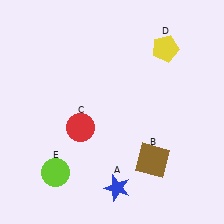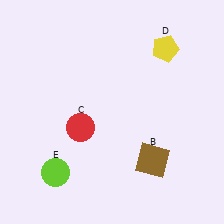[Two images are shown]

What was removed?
The blue star (A) was removed in Image 2.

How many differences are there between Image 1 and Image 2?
There is 1 difference between the two images.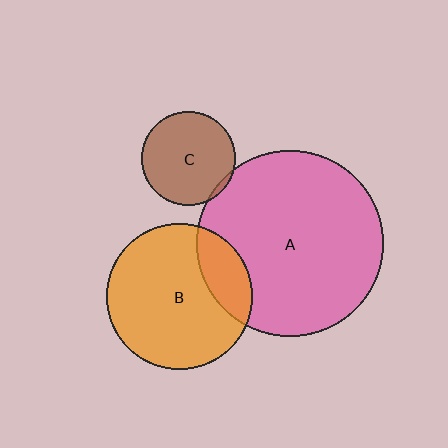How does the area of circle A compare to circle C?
Approximately 4.0 times.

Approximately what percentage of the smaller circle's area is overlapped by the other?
Approximately 20%.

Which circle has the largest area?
Circle A (pink).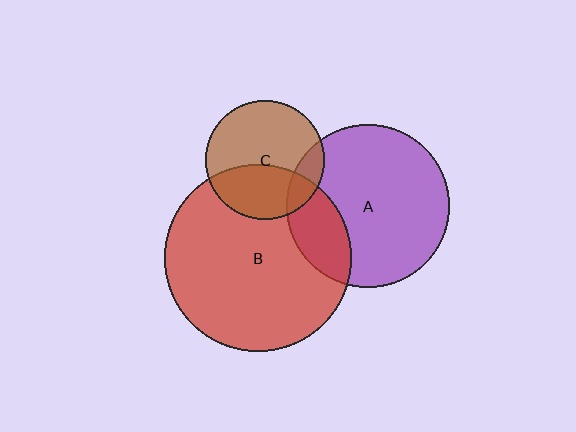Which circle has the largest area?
Circle B (red).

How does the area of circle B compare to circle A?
Approximately 1.3 times.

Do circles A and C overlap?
Yes.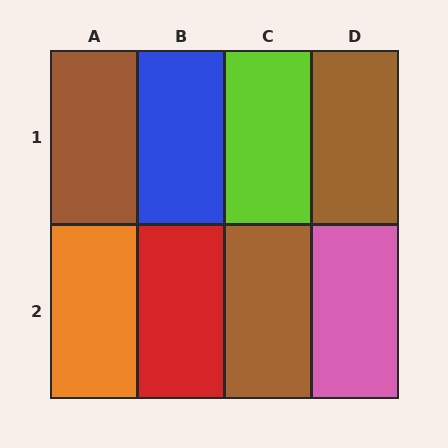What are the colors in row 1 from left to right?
Brown, blue, lime, brown.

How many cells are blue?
1 cell is blue.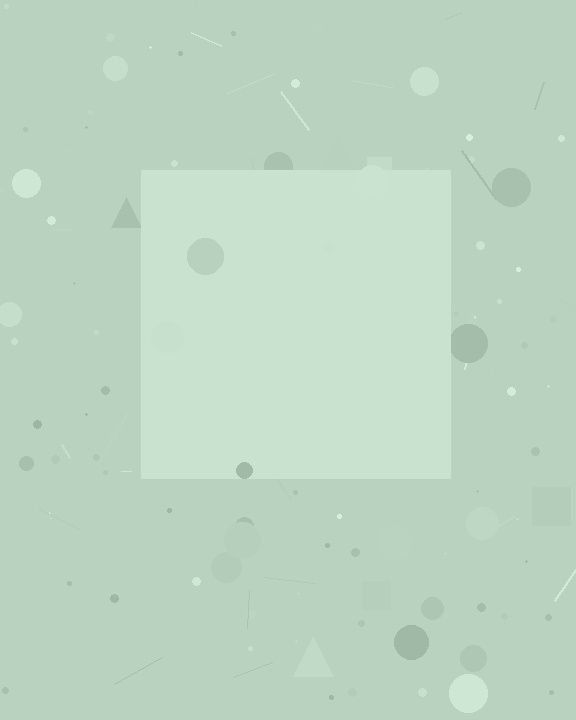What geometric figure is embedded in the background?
A square is embedded in the background.